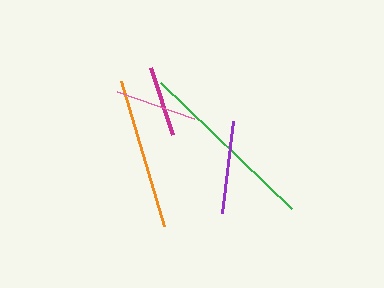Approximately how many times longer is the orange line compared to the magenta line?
The orange line is approximately 2.1 times the length of the magenta line.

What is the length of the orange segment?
The orange segment is approximately 152 pixels long.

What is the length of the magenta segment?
The magenta segment is approximately 71 pixels long.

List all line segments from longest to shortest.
From longest to shortest: green, orange, purple, pink, magenta.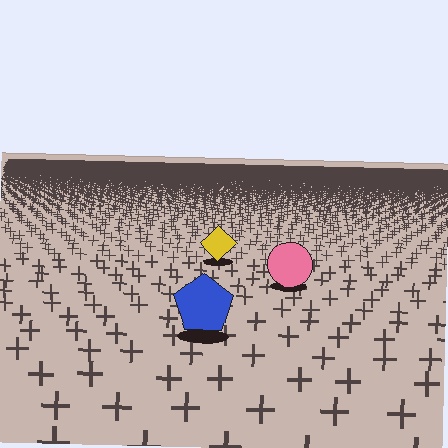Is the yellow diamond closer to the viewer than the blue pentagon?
No. The blue pentagon is closer — you can tell from the texture gradient: the ground texture is coarser near it.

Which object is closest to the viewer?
The blue pentagon is closest. The texture marks near it are larger and more spread out.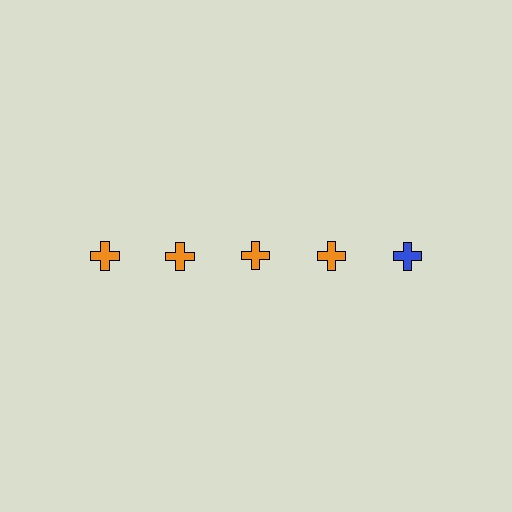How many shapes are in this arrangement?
There are 5 shapes arranged in a grid pattern.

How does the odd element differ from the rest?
It has a different color: blue instead of orange.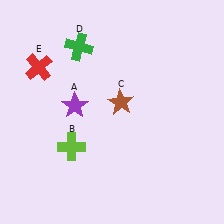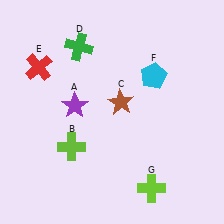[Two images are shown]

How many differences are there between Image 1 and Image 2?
There are 2 differences between the two images.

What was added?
A cyan pentagon (F), a lime cross (G) were added in Image 2.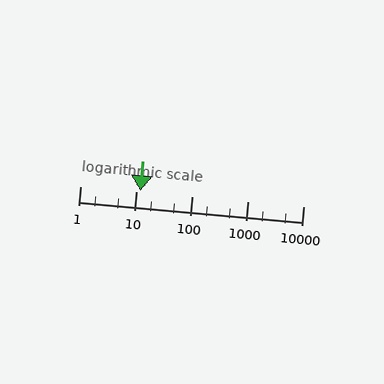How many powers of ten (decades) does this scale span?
The scale spans 4 decades, from 1 to 10000.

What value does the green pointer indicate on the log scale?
The pointer indicates approximately 12.